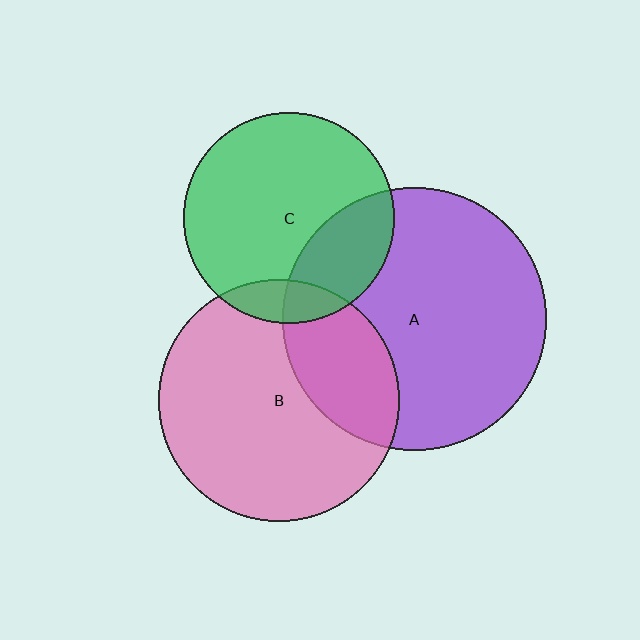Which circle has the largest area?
Circle A (purple).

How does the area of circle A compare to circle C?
Approximately 1.6 times.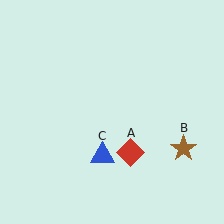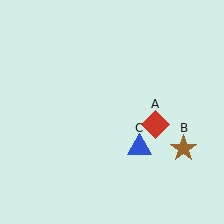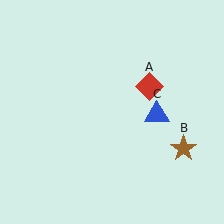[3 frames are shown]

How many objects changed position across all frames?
2 objects changed position: red diamond (object A), blue triangle (object C).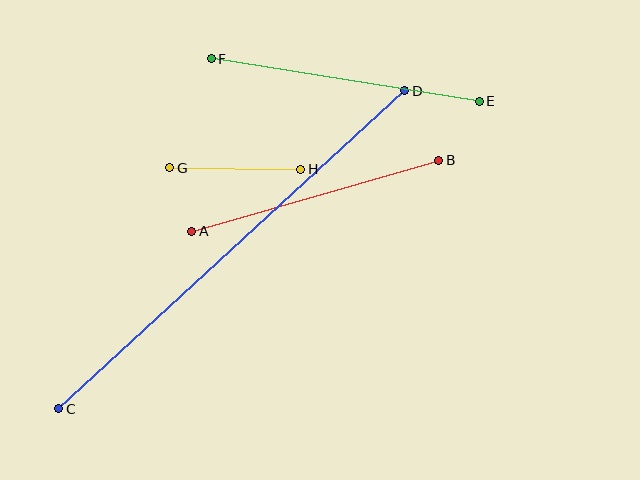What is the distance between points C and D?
The distance is approximately 470 pixels.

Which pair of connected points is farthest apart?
Points C and D are farthest apart.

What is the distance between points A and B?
The distance is approximately 257 pixels.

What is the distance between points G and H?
The distance is approximately 131 pixels.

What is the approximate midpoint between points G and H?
The midpoint is at approximately (235, 169) pixels.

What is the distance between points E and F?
The distance is approximately 271 pixels.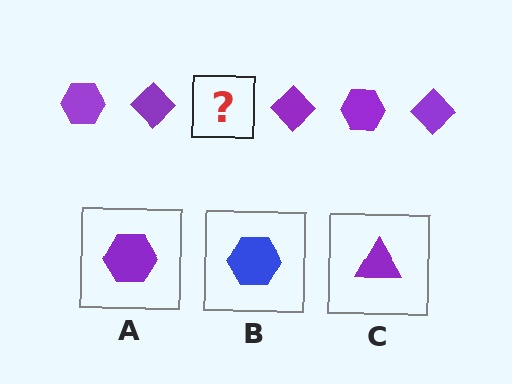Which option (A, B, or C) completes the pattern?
A.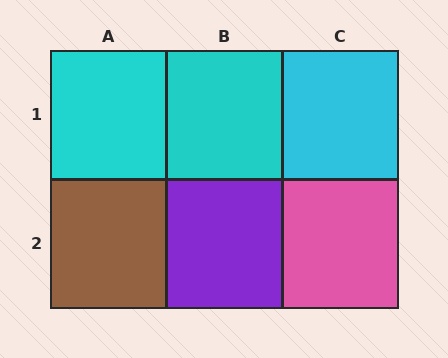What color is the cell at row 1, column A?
Cyan.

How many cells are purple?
1 cell is purple.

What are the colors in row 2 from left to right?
Brown, purple, pink.